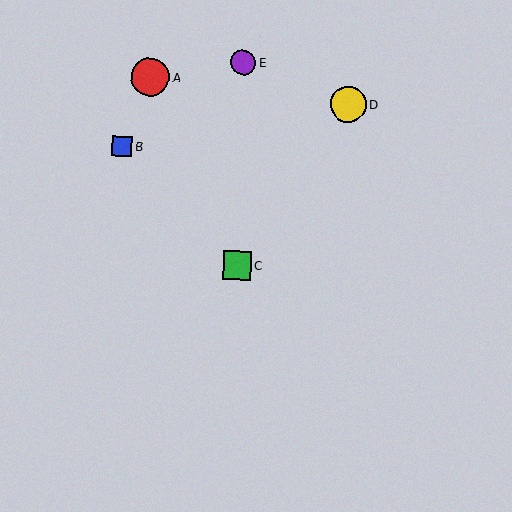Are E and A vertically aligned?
No, E is at x≈243 and A is at x≈150.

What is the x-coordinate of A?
Object A is at x≈150.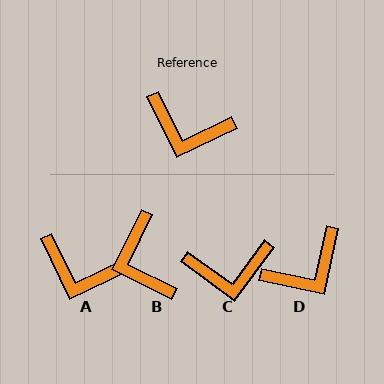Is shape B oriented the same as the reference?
No, it is off by about 52 degrees.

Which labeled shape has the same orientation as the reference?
A.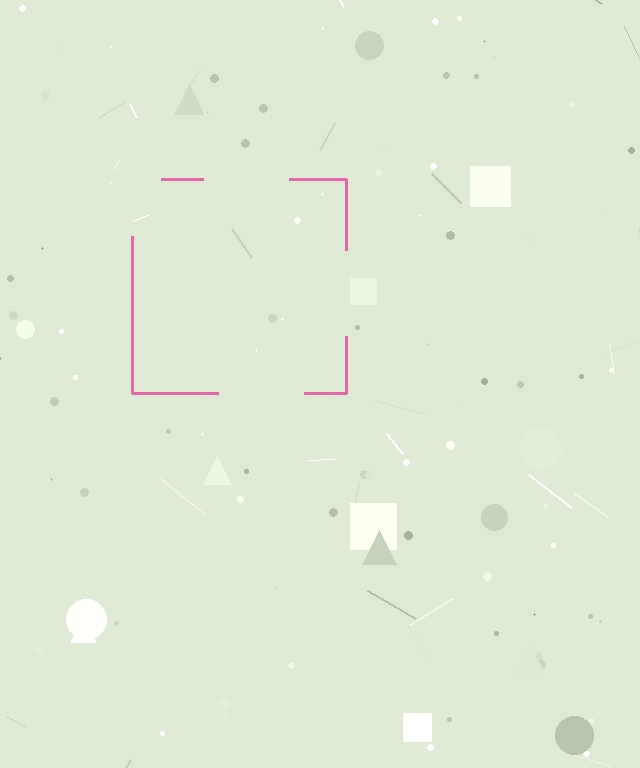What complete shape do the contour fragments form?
The contour fragments form a square.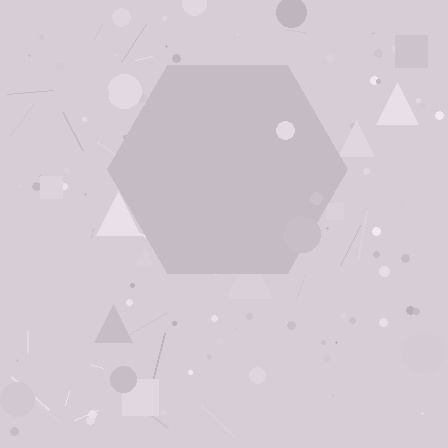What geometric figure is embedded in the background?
A hexagon is embedded in the background.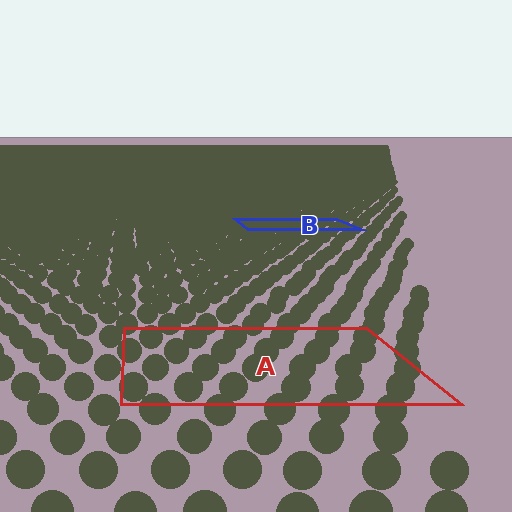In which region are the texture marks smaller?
The texture marks are smaller in region B, because it is farther away.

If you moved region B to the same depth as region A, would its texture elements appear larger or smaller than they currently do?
They would appear larger. At a closer depth, the same texture elements are projected at a bigger on-screen size.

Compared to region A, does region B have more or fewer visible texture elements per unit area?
Region B has more texture elements per unit area — they are packed more densely because it is farther away.